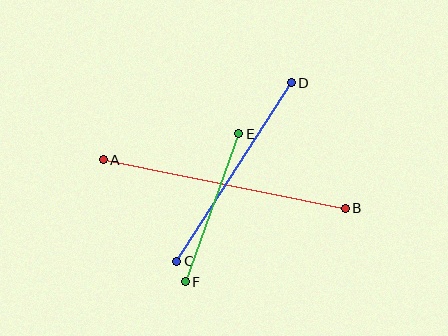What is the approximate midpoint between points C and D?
The midpoint is at approximately (234, 172) pixels.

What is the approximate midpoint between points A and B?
The midpoint is at approximately (224, 184) pixels.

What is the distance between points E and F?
The distance is approximately 157 pixels.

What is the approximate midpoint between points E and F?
The midpoint is at approximately (212, 208) pixels.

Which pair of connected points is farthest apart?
Points A and B are farthest apart.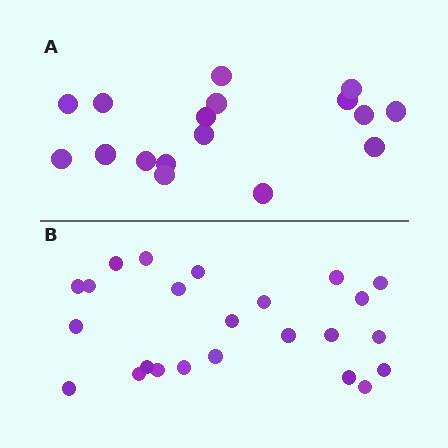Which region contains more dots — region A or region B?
Region B (the bottom region) has more dots.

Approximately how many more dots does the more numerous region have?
Region B has roughly 8 or so more dots than region A.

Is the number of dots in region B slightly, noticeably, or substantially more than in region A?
Region B has noticeably more, but not dramatically so. The ratio is roughly 1.4 to 1.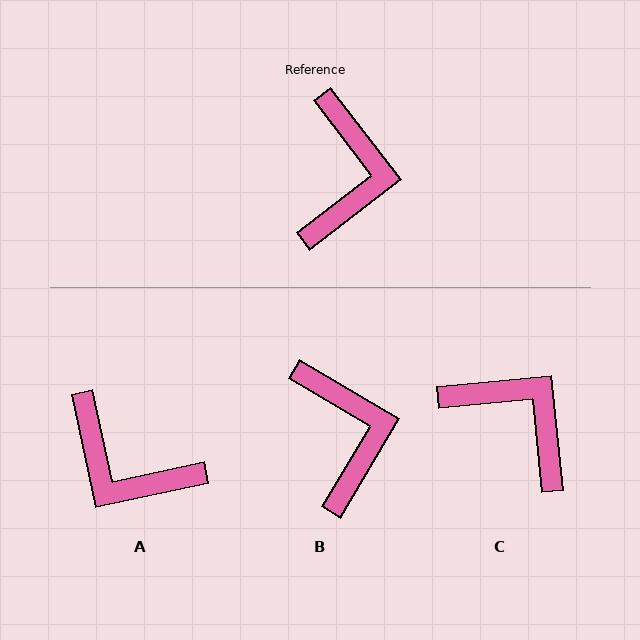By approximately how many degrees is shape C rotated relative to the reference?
Approximately 58 degrees counter-clockwise.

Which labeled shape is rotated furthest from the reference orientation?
A, about 115 degrees away.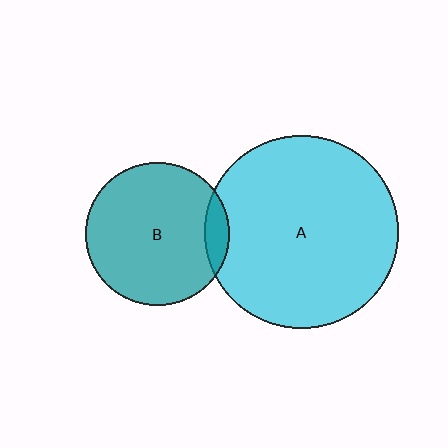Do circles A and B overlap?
Yes.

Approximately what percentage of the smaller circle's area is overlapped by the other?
Approximately 10%.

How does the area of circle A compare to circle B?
Approximately 1.8 times.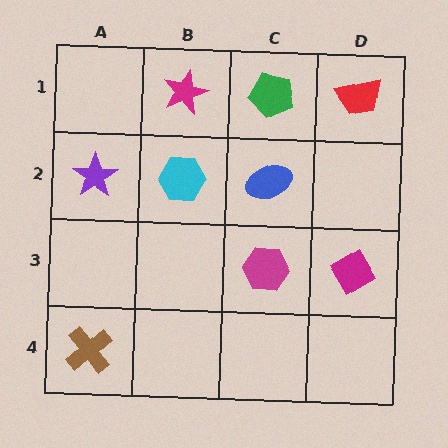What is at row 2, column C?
A blue ellipse.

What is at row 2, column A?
A purple star.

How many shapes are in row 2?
3 shapes.